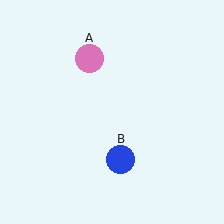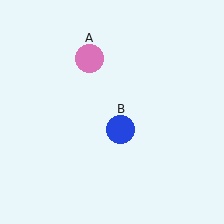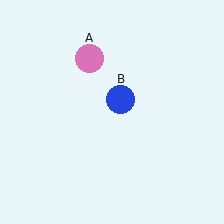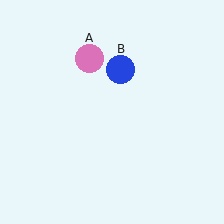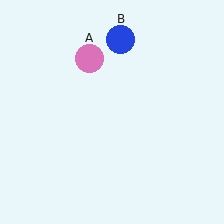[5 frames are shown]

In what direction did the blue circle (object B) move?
The blue circle (object B) moved up.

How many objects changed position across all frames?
1 object changed position: blue circle (object B).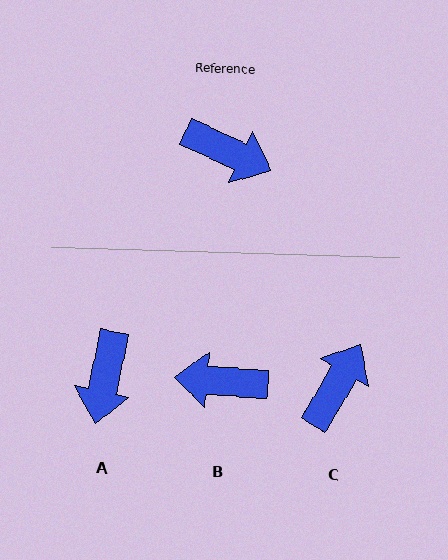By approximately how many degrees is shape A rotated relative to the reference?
Approximately 77 degrees clockwise.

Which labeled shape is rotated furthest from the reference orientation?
B, about 160 degrees away.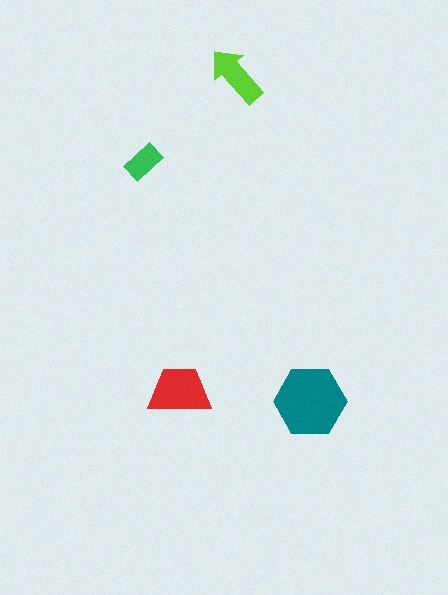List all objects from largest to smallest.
The teal hexagon, the red trapezoid, the lime arrow, the green rectangle.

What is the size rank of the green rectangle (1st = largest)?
4th.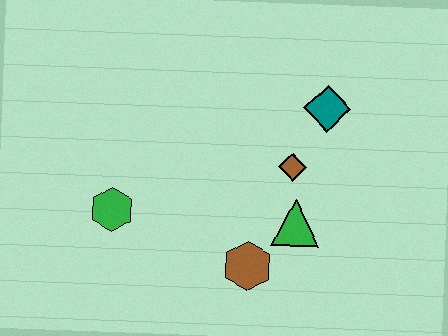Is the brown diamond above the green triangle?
Yes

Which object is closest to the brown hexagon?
The green triangle is closest to the brown hexagon.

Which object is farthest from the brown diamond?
The green hexagon is farthest from the brown diamond.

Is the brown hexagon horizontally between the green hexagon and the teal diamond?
Yes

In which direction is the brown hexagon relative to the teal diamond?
The brown hexagon is below the teal diamond.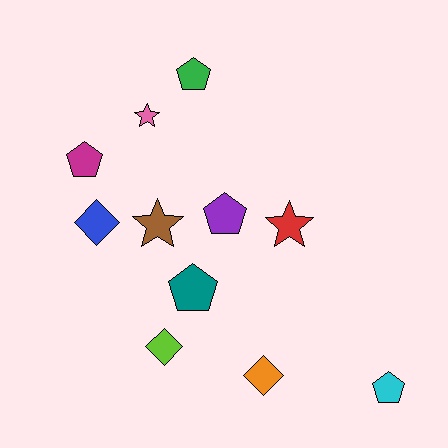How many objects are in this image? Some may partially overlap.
There are 11 objects.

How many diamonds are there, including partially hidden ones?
There are 3 diamonds.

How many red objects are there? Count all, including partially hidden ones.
There is 1 red object.